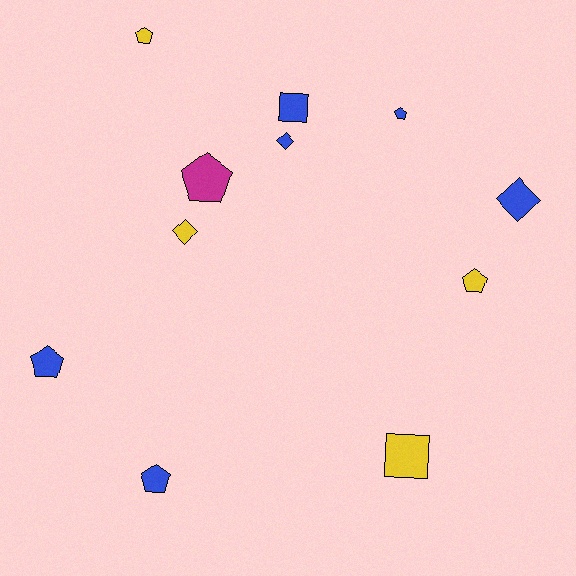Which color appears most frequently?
Blue, with 6 objects.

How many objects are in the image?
There are 11 objects.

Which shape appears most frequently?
Pentagon, with 6 objects.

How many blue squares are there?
There is 1 blue square.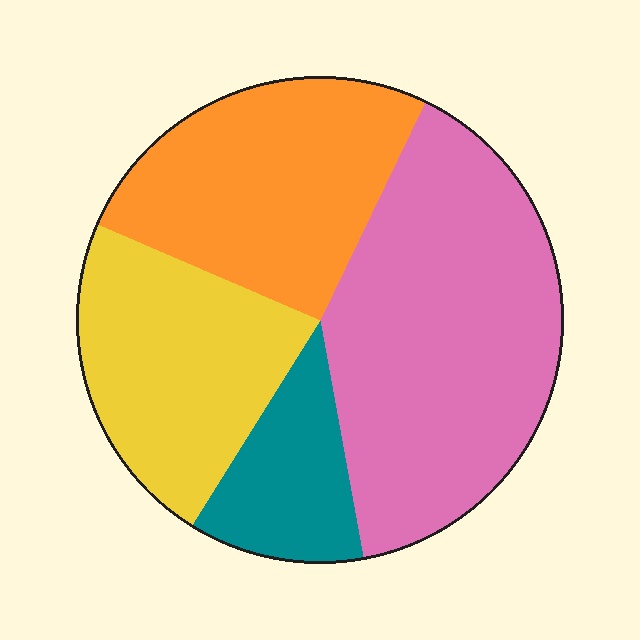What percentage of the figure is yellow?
Yellow takes up about one quarter (1/4) of the figure.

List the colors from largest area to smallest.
From largest to smallest: pink, orange, yellow, teal.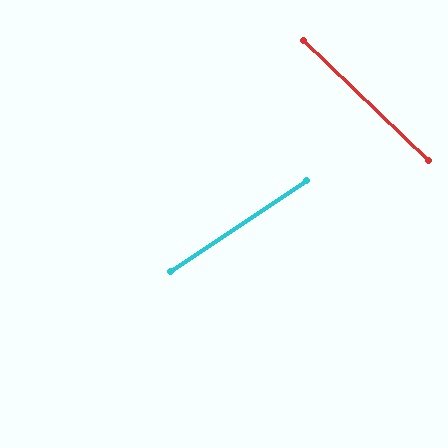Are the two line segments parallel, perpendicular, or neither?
Neither parallel nor perpendicular — they differ by about 77°.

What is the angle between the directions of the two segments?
Approximately 77 degrees.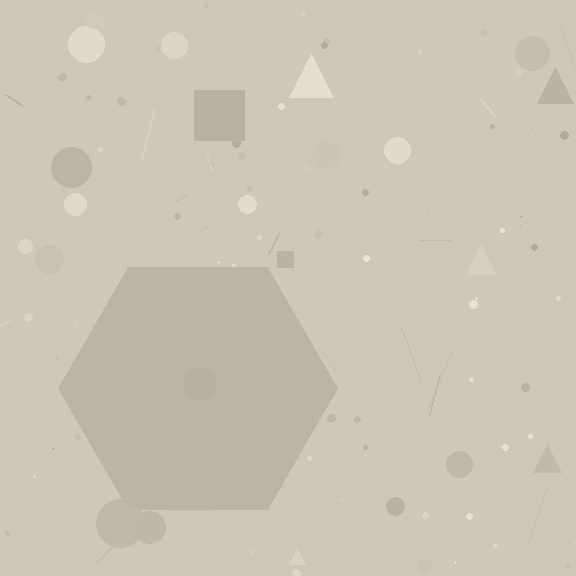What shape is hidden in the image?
A hexagon is hidden in the image.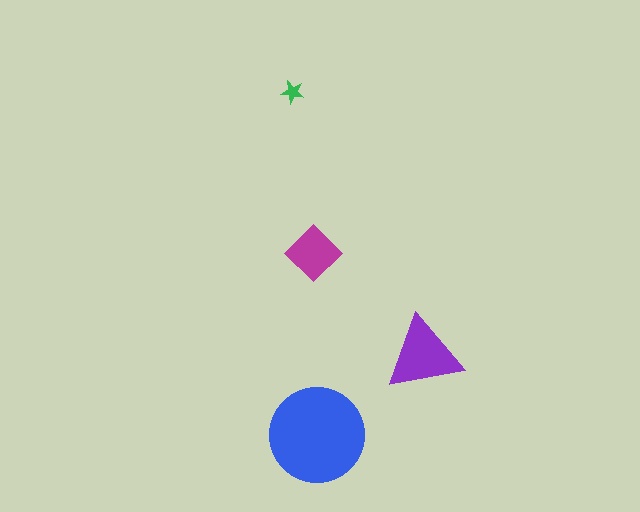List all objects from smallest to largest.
The green star, the magenta diamond, the purple triangle, the blue circle.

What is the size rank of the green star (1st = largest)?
4th.